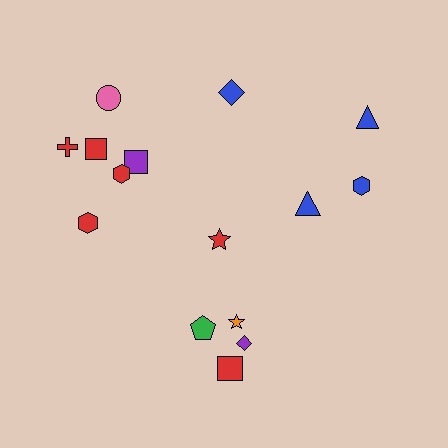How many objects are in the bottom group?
There are 5 objects.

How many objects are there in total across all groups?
There are 15 objects.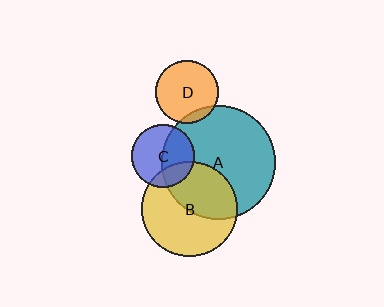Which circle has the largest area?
Circle A (teal).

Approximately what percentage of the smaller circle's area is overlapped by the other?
Approximately 45%.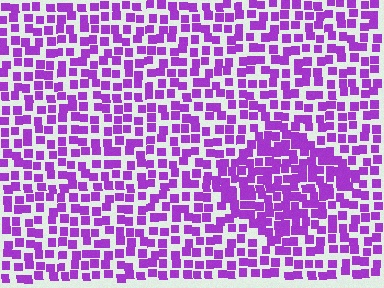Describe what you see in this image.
The image contains small purple elements arranged at two different densities. A diamond-shaped region is visible where the elements are more densely packed than the surrounding area.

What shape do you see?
I see a diamond.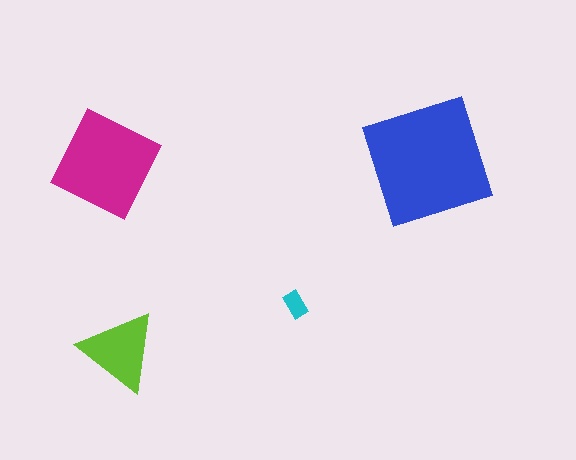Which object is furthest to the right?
The blue square is rightmost.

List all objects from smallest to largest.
The cyan rectangle, the lime triangle, the magenta diamond, the blue square.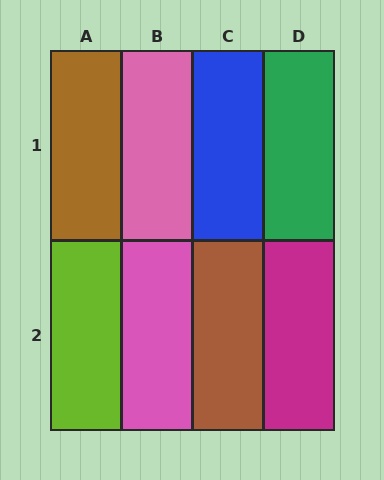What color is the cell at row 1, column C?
Blue.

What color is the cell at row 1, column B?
Pink.